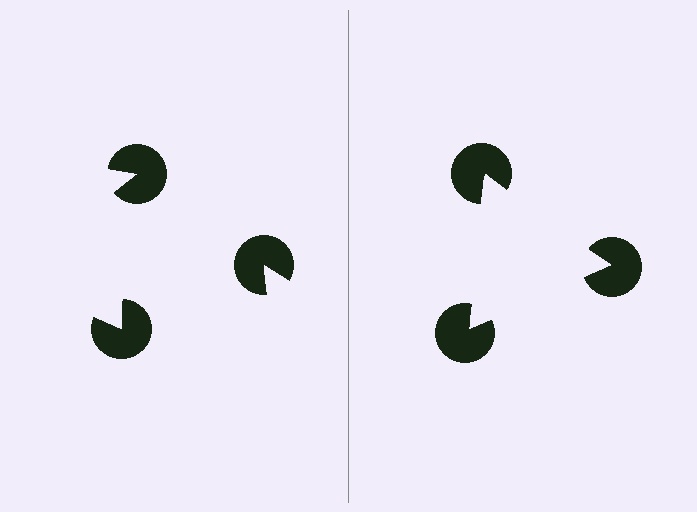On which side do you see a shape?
An illusory triangle appears on the right side. On the left side the wedge cuts are rotated, so no coherent shape forms.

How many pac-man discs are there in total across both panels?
6 — 3 on each side.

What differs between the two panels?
The pac-man discs are positioned identically on both sides; only the wedge orientations differ. On the right they align to a triangle; on the left they are misaligned.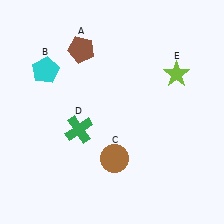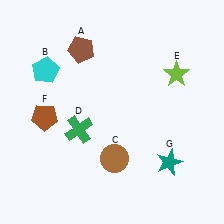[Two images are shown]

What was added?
A brown pentagon (F), a teal star (G) were added in Image 2.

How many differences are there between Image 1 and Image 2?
There are 2 differences between the two images.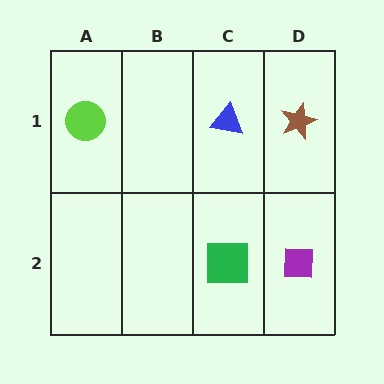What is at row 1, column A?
A lime circle.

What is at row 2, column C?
A green square.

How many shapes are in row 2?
2 shapes.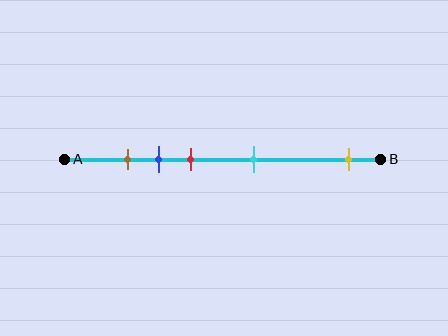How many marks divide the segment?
There are 5 marks dividing the segment.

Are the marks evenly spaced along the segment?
No, the marks are not evenly spaced.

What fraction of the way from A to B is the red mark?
The red mark is approximately 40% (0.4) of the way from A to B.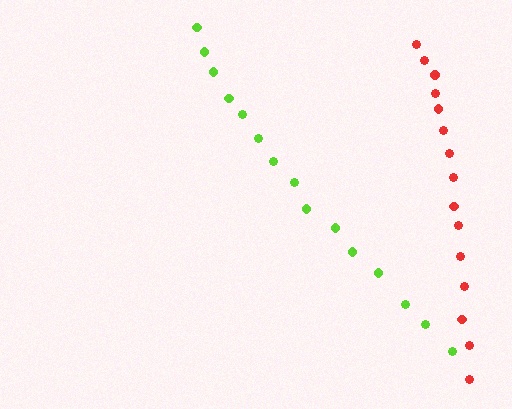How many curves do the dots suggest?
There are 2 distinct paths.